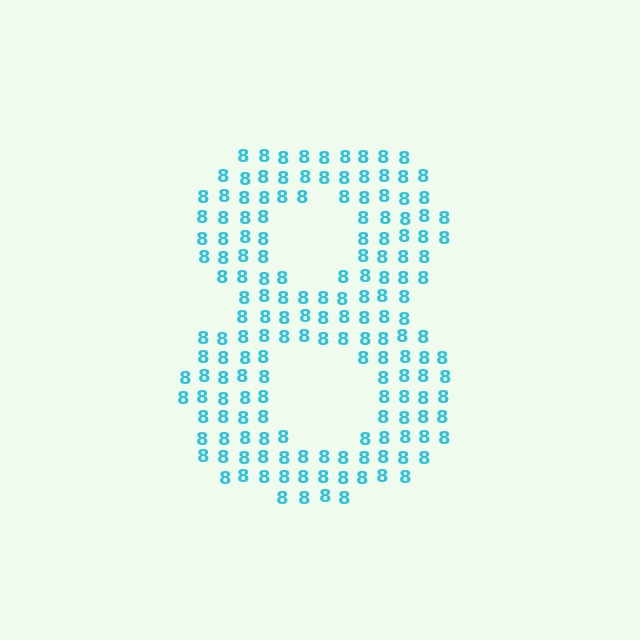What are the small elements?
The small elements are digit 8's.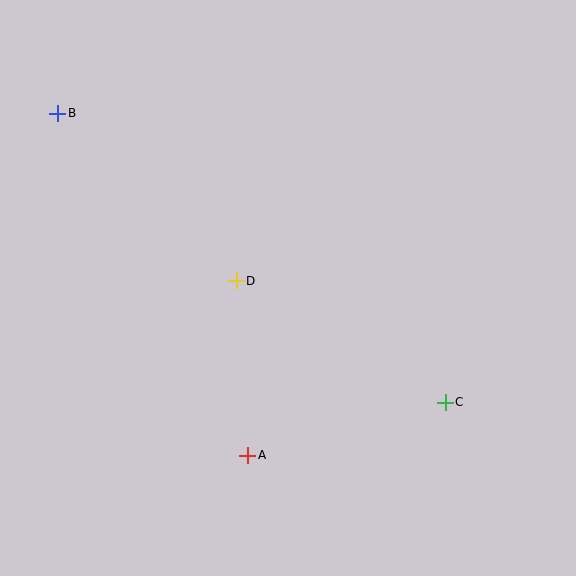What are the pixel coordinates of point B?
Point B is at (58, 113).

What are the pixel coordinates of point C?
Point C is at (445, 402).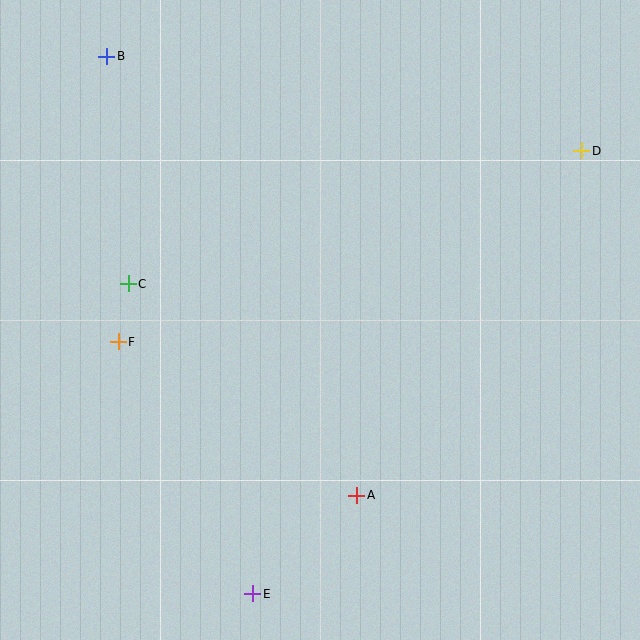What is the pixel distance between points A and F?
The distance between A and F is 284 pixels.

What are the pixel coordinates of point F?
Point F is at (118, 342).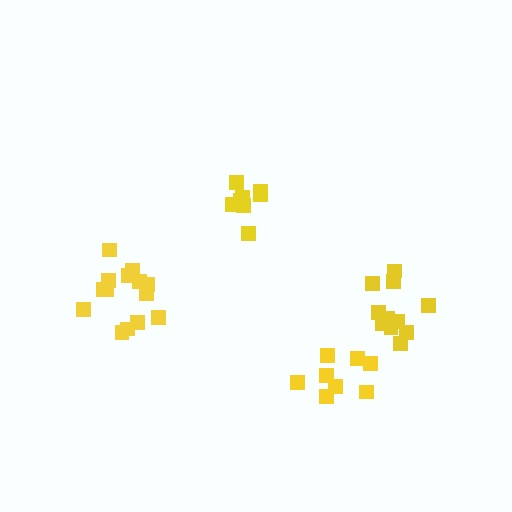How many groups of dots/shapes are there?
There are 4 groups.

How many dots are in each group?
Group 1: 8 dots, Group 2: 11 dots, Group 3: 14 dots, Group 4: 9 dots (42 total).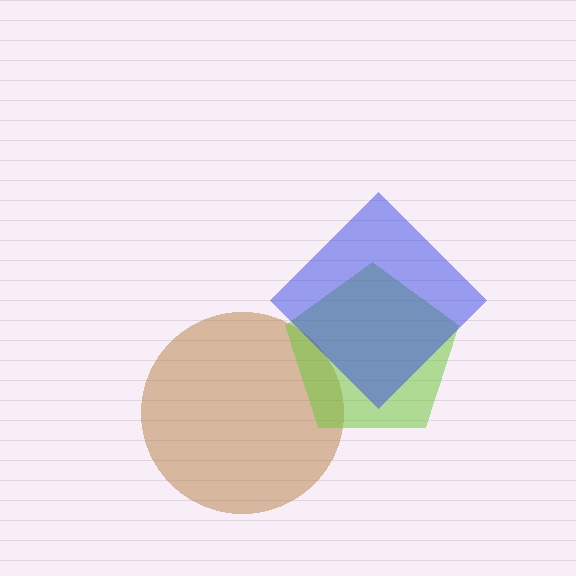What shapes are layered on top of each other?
The layered shapes are: a brown circle, a lime pentagon, a blue diamond.